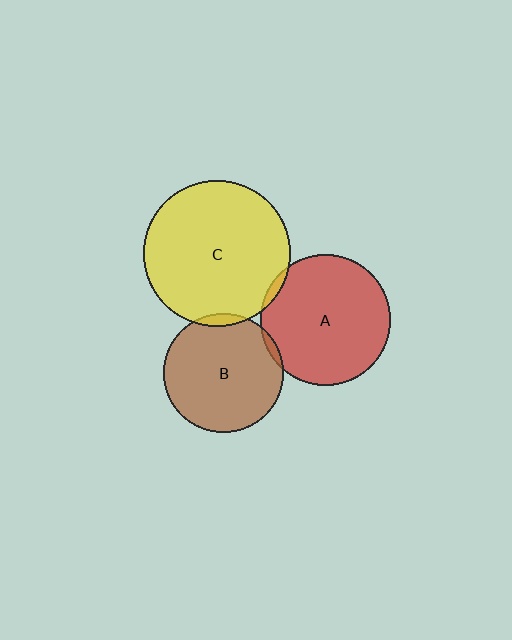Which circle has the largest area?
Circle C (yellow).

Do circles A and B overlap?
Yes.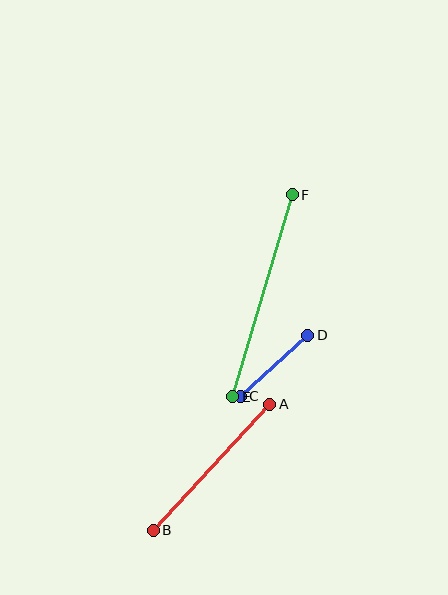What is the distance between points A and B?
The distance is approximately 171 pixels.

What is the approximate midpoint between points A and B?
The midpoint is at approximately (211, 467) pixels.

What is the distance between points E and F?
The distance is approximately 211 pixels.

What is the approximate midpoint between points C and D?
The midpoint is at approximately (274, 366) pixels.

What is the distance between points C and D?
The distance is approximately 91 pixels.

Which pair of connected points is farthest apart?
Points E and F are farthest apart.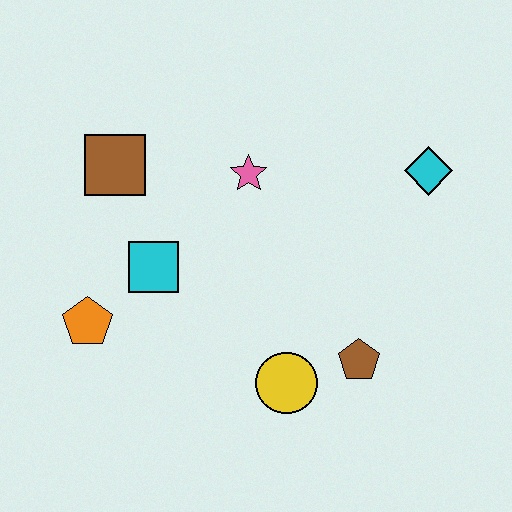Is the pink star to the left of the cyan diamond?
Yes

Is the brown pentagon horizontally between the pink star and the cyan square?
No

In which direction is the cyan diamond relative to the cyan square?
The cyan diamond is to the right of the cyan square.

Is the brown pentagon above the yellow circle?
Yes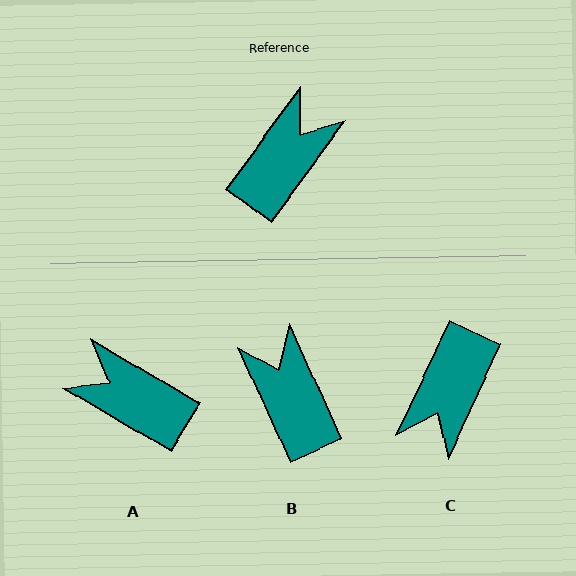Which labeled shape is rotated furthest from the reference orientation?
C, about 169 degrees away.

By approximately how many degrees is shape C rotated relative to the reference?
Approximately 169 degrees clockwise.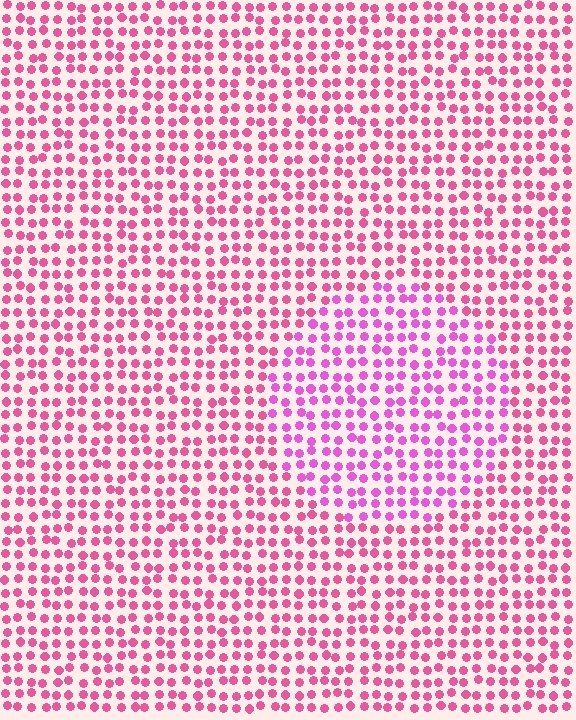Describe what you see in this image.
The image is filled with small pink elements in a uniform arrangement. A circle-shaped region is visible where the elements are tinted to a slightly different hue, forming a subtle color boundary.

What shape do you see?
I see a circle.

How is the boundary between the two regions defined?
The boundary is defined purely by a slight shift in hue (about 25 degrees). Spacing, size, and orientation are identical on both sides.